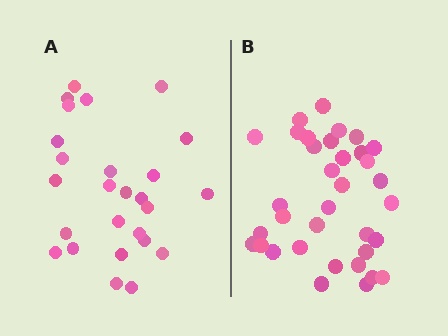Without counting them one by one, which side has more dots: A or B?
Region B (the right region) has more dots.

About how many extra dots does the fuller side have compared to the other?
Region B has roughly 8 or so more dots than region A.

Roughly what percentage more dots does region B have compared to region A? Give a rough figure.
About 35% more.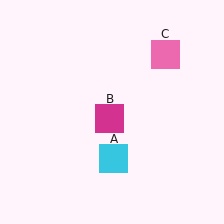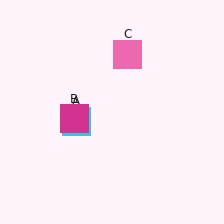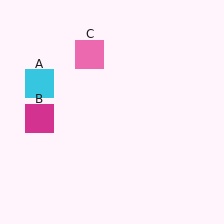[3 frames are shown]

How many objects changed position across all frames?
3 objects changed position: cyan square (object A), magenta square (object B), pink square (object C).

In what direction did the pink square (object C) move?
The pink square (object C) moved left.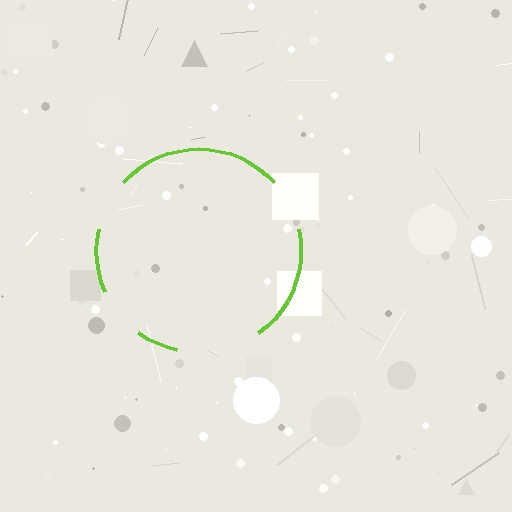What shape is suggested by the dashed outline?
The dashed outline suggests a circle.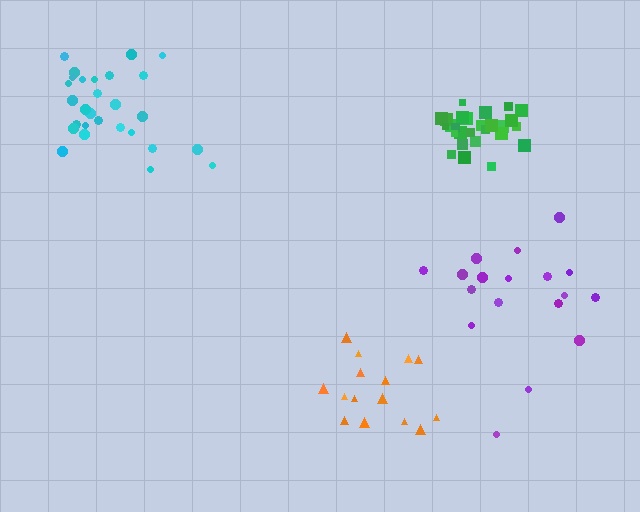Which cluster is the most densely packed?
Green.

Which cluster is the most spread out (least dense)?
Purple.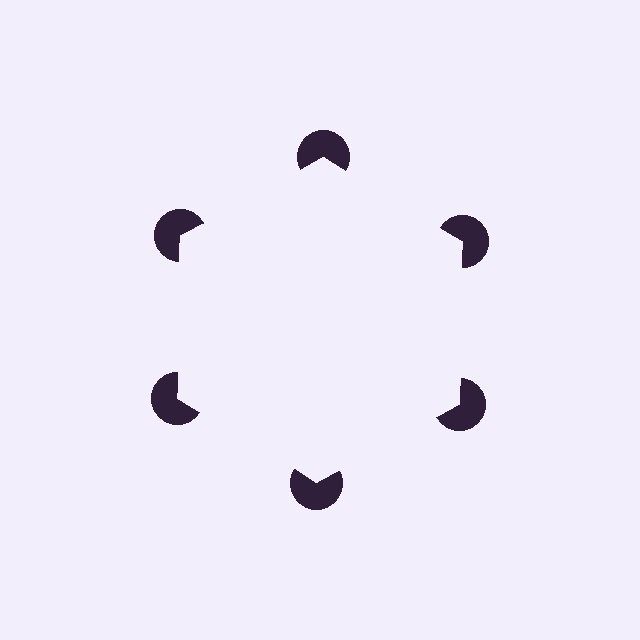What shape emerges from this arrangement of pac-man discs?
An illusory hexagon — its edges are inferred from the aligned wedge cuts in the pac-man discs, not physically drawn.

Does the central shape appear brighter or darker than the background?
It typically appears slightly brighter than the background, even though no actual brightness change is drawn.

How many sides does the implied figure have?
6 sides.